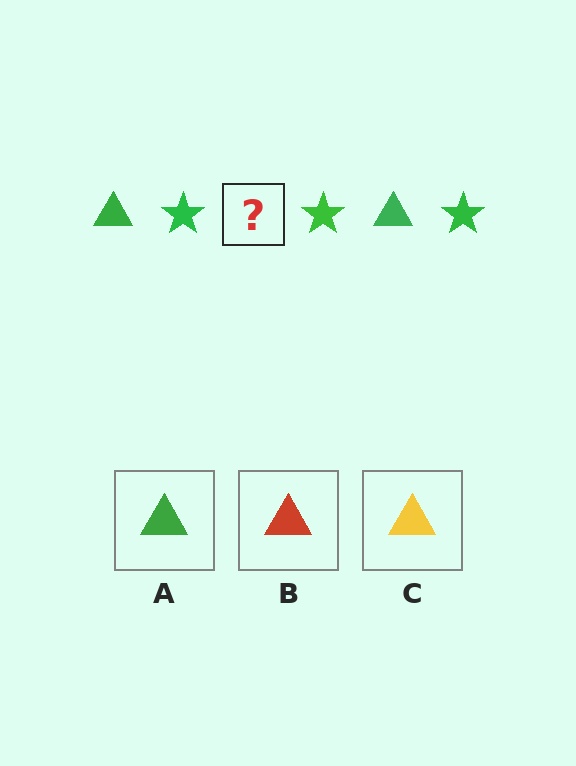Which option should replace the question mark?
Option A.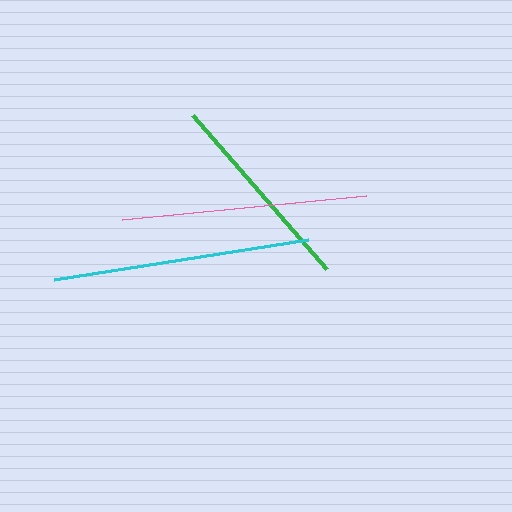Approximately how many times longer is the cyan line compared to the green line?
The cyan line is approximately 1.3 times the length of the green line.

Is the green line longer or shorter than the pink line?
The pink line is longer than the green line.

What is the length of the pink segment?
The pink segment is approximately 245 pixels long.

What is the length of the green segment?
The green segment is approximately 205 pixels long.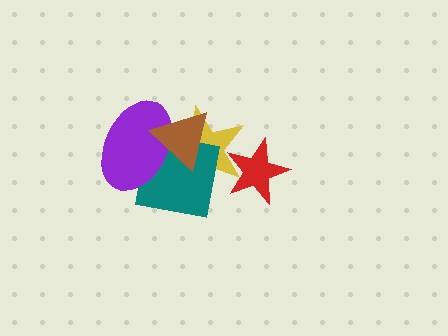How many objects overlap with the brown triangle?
3 objects overlap with the brown triangle.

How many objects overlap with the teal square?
3 objects overlap with the teal square.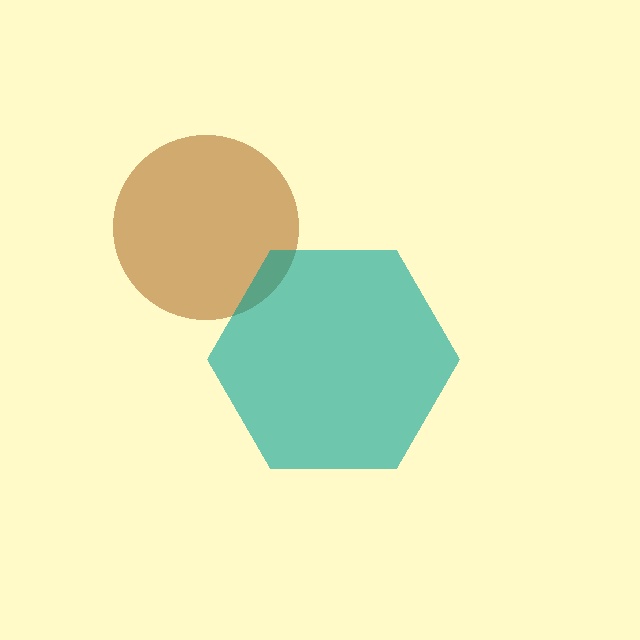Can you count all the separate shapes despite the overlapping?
Yes, there are 2 separate shapes.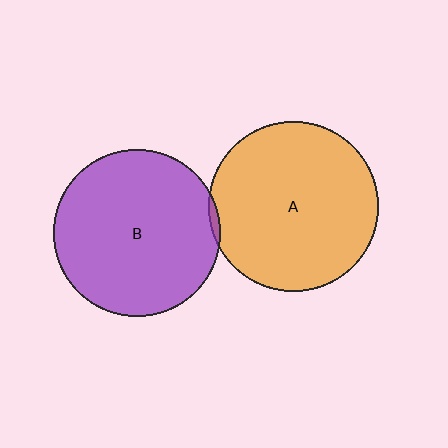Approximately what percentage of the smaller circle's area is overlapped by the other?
Approximately 5%.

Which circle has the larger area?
Circle A (orange).